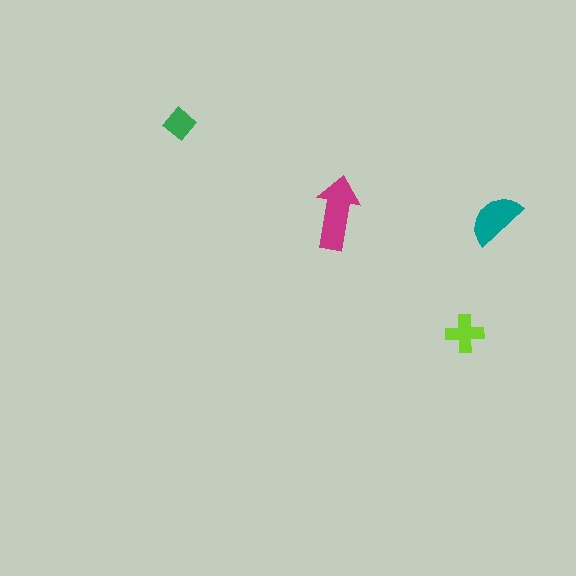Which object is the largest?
The magenta arrow.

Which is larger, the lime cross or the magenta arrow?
The magenta arrow.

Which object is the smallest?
The green diamond.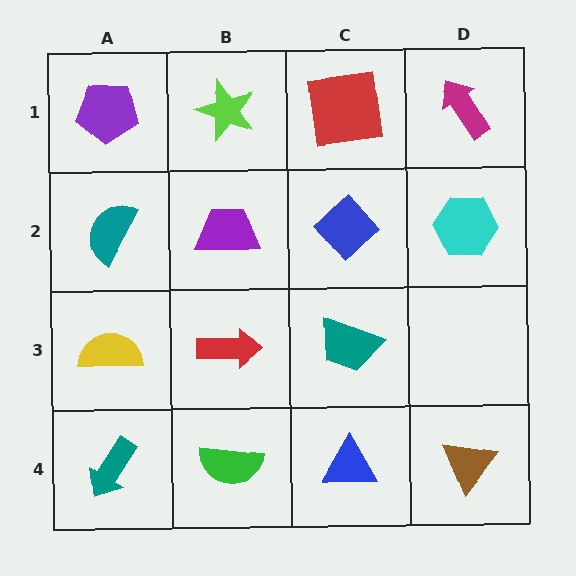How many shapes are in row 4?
4 shapes.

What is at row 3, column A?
A yellow semicircle.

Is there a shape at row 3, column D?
No, that cell is empty.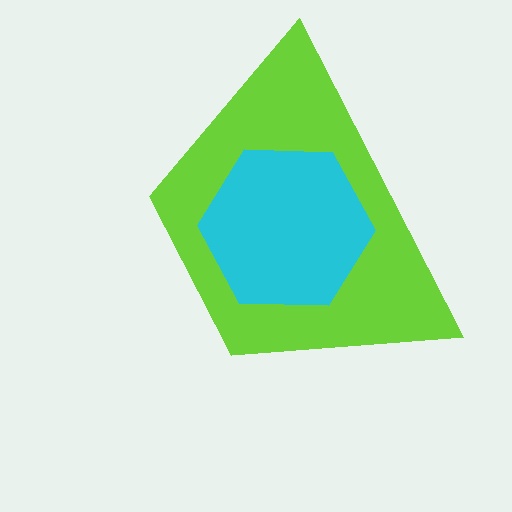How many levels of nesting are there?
2.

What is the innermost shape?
The cyan hexagon.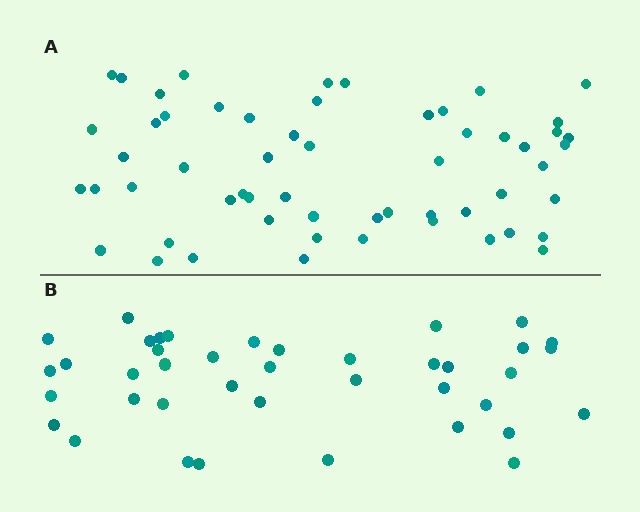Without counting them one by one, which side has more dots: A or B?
Region A (the top region) has more dots.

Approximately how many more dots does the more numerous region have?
Region A has approximately 15 more dots than region B.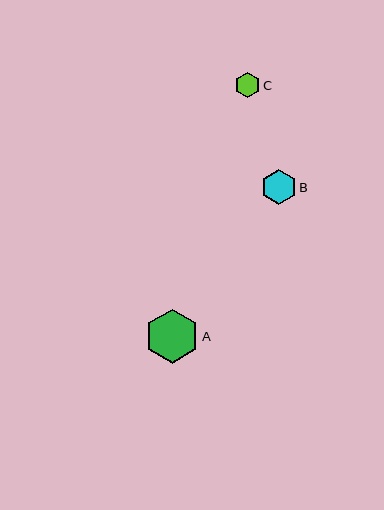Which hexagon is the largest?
Hexagon A is the largest with a size of approximately 54 pixels.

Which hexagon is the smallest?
Hexagon C is the smallest with a size of approximately 25 pixels.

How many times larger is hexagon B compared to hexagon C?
Hexagon B is approximately 1.4 times the size of hexagon C.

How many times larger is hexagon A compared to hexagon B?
Hexagon A is approximately 1.5 times the size of hexagon B.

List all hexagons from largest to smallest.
From largest to smallest: A, B, C.